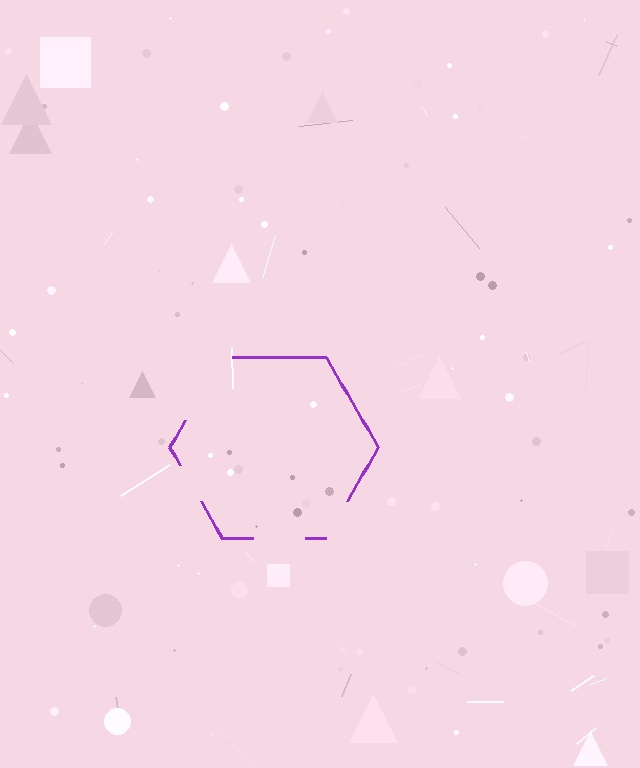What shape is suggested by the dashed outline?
The dashed outline suggests a hexagon.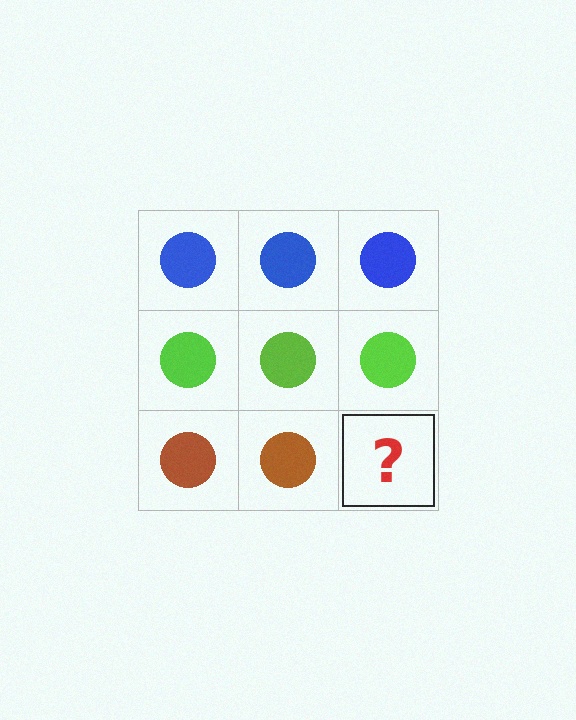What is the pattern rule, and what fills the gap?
The rule is that each row has a consistent color. The gap should be filled with a brown circle.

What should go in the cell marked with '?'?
The missing cell should contain a brown circle.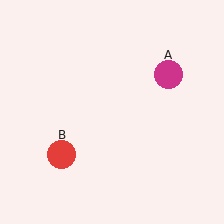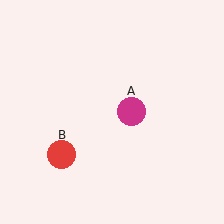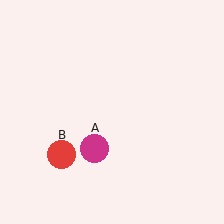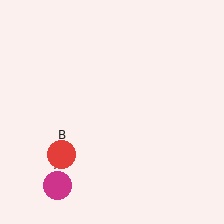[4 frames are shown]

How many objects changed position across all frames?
1 object changed position: magenta circle (object A).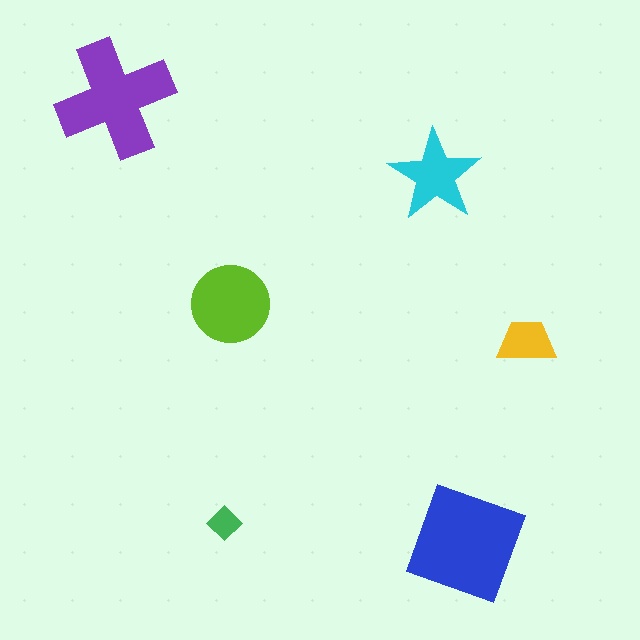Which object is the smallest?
The green diamond.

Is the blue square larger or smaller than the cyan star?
Larger.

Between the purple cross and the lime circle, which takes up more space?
The purple cross.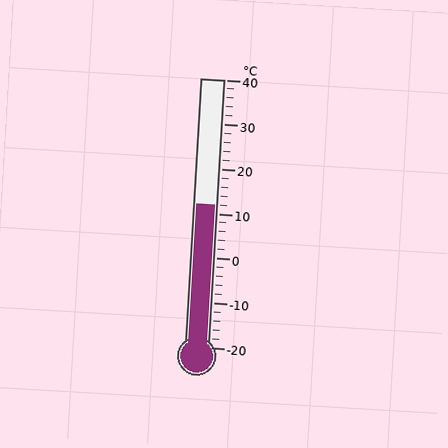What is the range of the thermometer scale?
The thermometer scale ranges from -20°C to 40°C.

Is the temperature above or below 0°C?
The temperature is above 0°C.